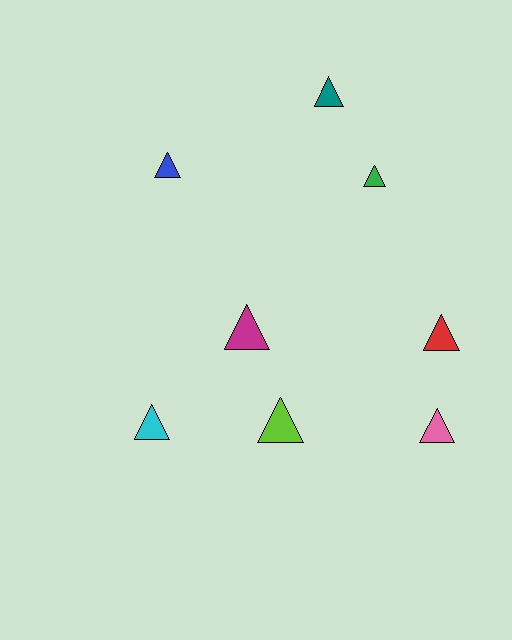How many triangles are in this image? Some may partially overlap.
There are 8 triangles.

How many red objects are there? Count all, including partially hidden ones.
There is 1 red object.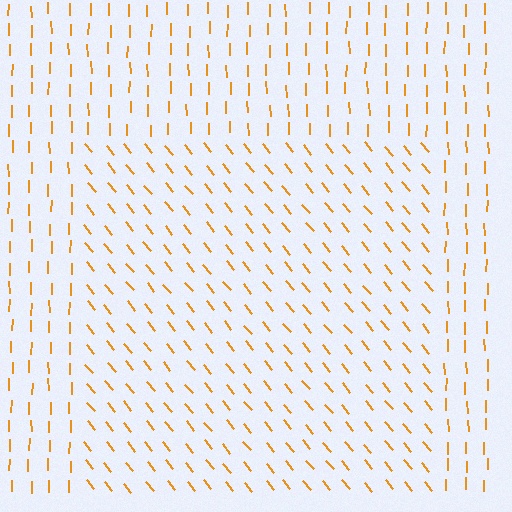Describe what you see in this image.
The image is filled with small orange line segments. A rectangle region in the image has lines oriented differently from the surrounding lines, creating a visible texture boundary.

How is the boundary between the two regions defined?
The boundary is defined purely by a change in line orientation (approximately 39 degrees difference). All lines are the same color and thickness.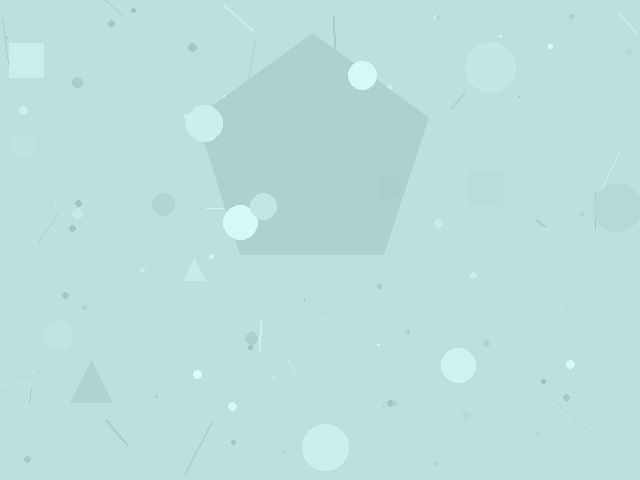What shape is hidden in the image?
A pentagon is hidden in the image.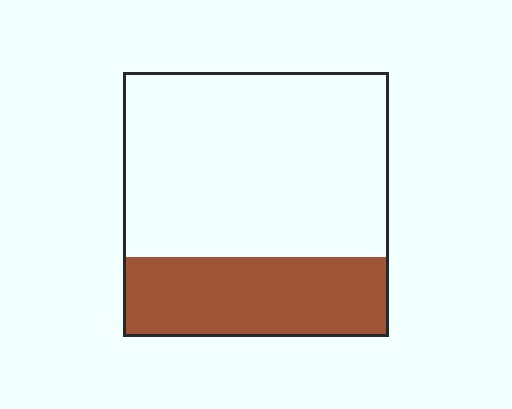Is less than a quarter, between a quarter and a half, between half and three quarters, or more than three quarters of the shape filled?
Between a quarter and a half.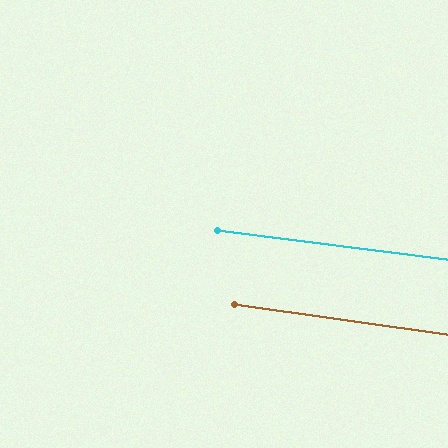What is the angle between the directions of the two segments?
Approximately 1 degree.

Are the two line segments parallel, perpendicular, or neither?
Parallel — their directions differ by only 1.0°.